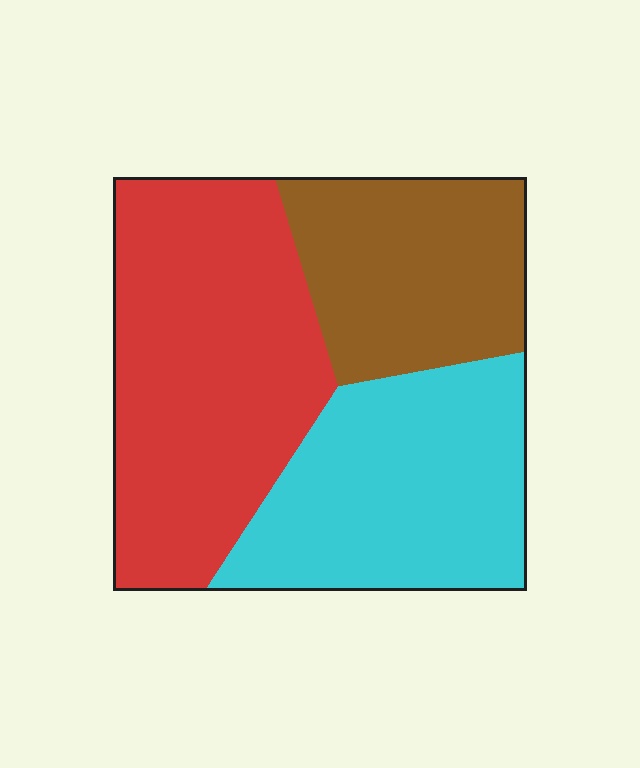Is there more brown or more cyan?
Cyan.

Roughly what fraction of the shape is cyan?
Cyan takes up about one third (1/3) of the shape.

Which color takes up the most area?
Red, at roughly 45%.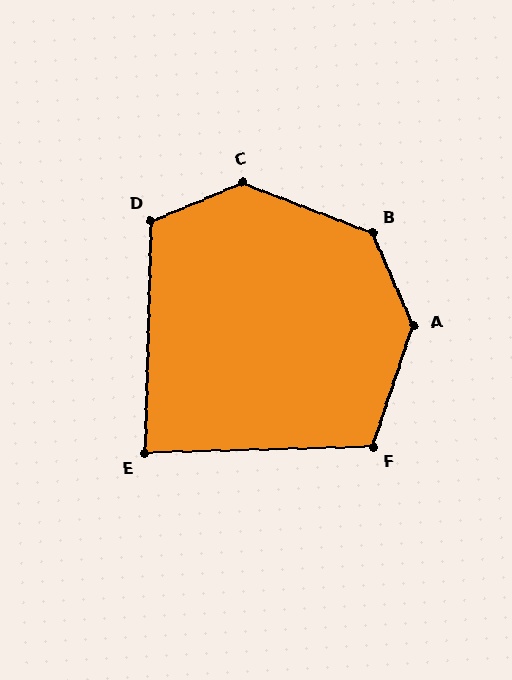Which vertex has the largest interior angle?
A, at approximately 137 degrees.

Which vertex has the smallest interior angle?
E, at approximately 87 degrees.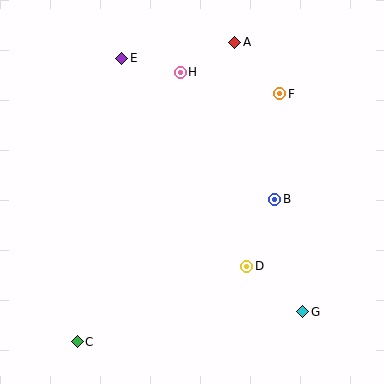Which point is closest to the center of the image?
Point B at (275, 199) is closest to the center.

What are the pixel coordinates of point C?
Point C is at (77, 342).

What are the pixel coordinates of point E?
Point E is at (122, 58).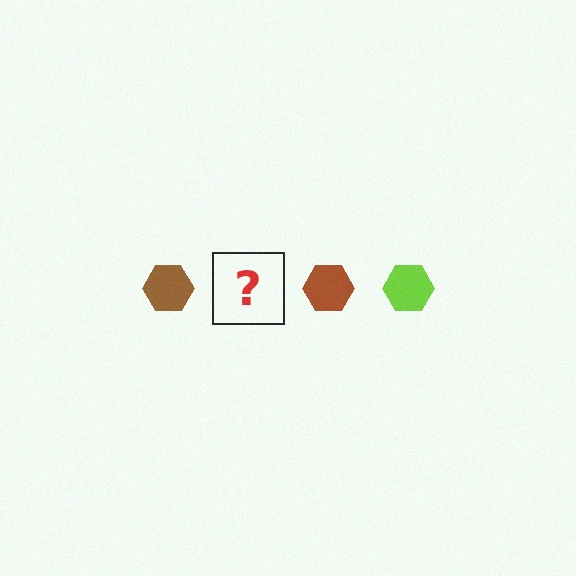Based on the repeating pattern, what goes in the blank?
The blank should be a lime hexagon.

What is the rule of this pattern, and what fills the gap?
The rule is that the pattern cycles through brown, lime hexagons. The gap should be filled with a lime hexagon.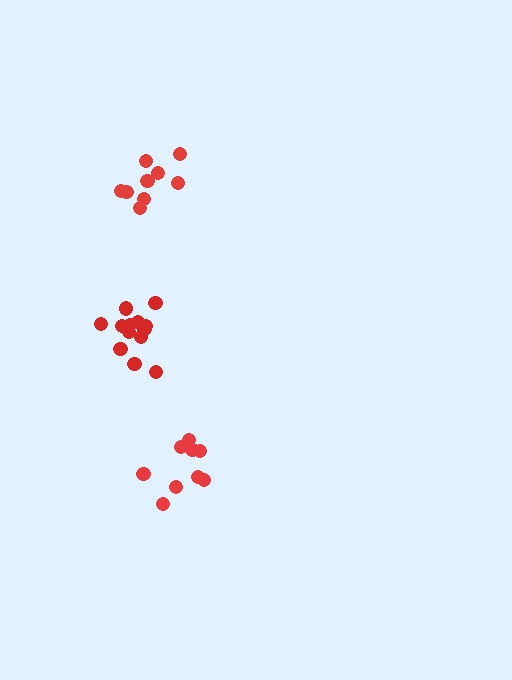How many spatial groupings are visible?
There are 3 spatial groupings.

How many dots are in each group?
Group 1: 9 dots, Group 2: 13 dots, Group 3: 9 dots (31 total).